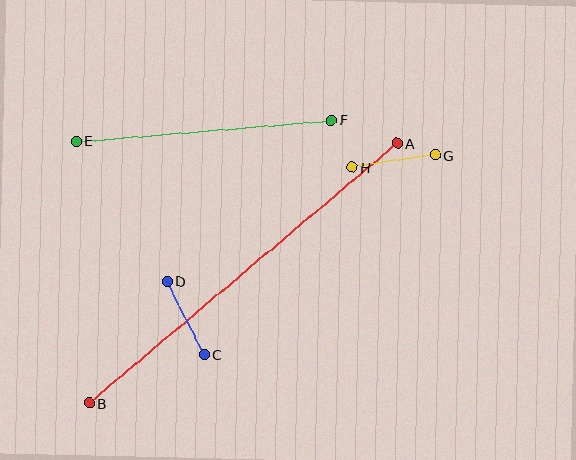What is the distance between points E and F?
The distance is approximately 256 pixels.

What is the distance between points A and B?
The distance is approximately 403 pixels.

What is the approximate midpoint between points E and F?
The midpoint is at approximately (204, 131) pixels.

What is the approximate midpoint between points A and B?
The midpoint is at approximately (243, 273) pixels.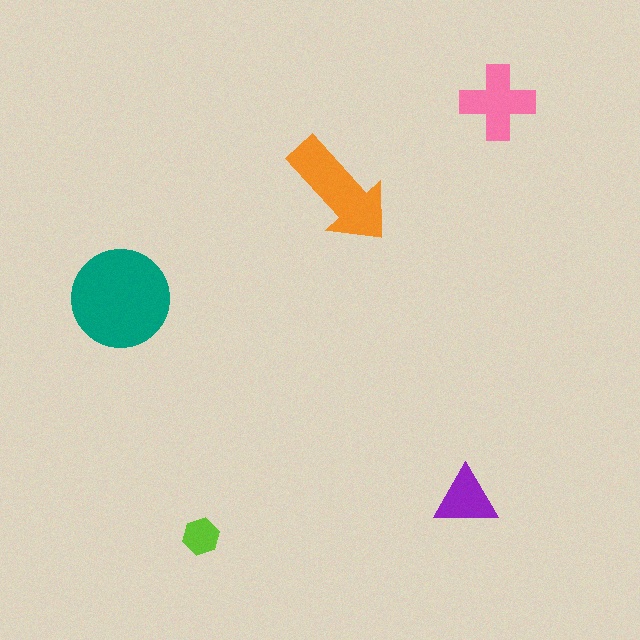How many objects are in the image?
There are 5 objects in the image.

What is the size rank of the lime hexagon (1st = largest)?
5th.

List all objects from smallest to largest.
The lime hexagon, the purple triangle, the pink cross, the orange arrow, the teal circle.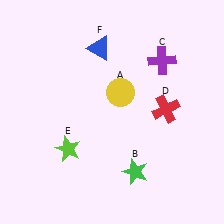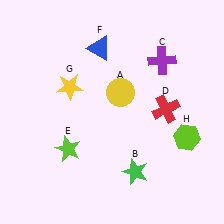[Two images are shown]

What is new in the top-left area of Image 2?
A yellow star (G) was added in the top-left area of Image 2.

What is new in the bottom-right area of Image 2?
A lime hexagon (H) was added in the bottom-right area of Image 2.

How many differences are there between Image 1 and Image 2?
There are 2 differences between the two images.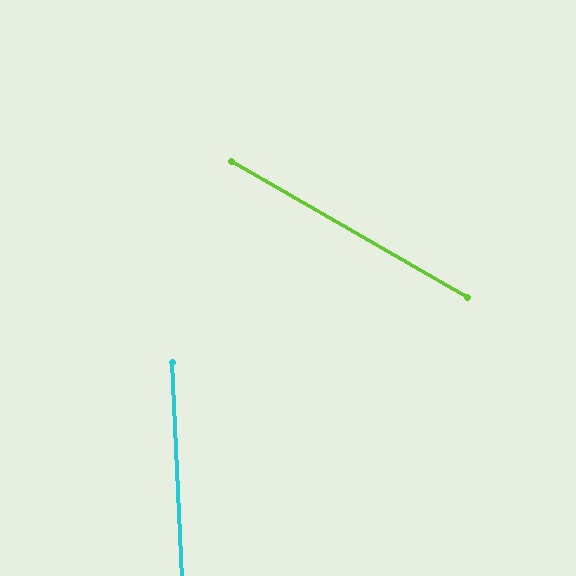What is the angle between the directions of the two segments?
Approximately 58 degrees.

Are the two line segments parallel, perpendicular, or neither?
Neither parallel nor perpendicular — they differ by about 58°.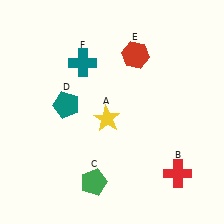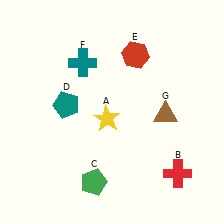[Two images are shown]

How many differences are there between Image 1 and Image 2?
There is 1 difference between the two images.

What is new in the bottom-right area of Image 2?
A brown triangle (G) was added in the bottom-right area of Image 2.